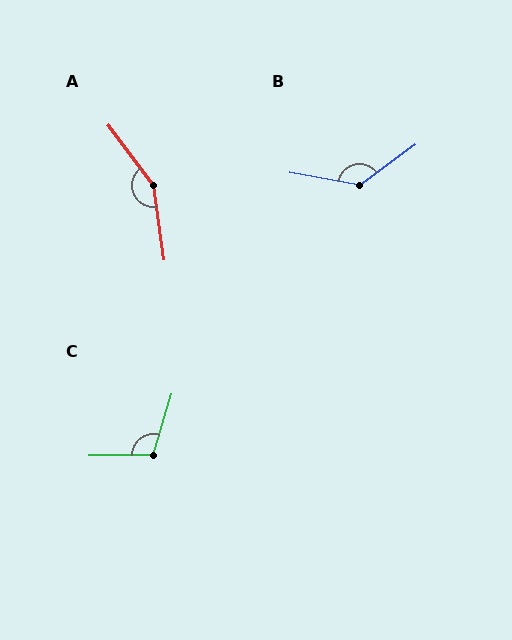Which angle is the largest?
A, at approximately 151 degrees.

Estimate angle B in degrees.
Approximately 133 degrees.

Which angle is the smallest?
C, at approximately 107 degrees.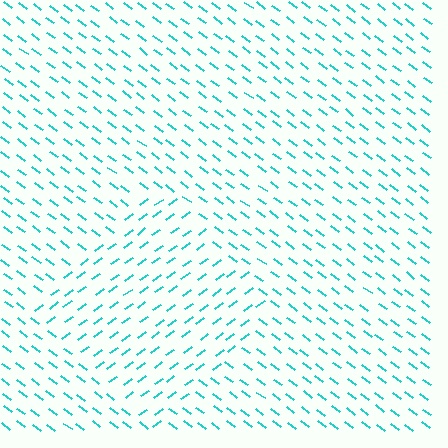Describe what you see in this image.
The image is filled with small cyan line segments. A diamond region in the image has lines oriented differently from the surrounding lines, creating a visible texture boundary.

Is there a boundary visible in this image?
Yes, there is a texture boundary formed by a change in line orientation.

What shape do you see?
I see a diamond.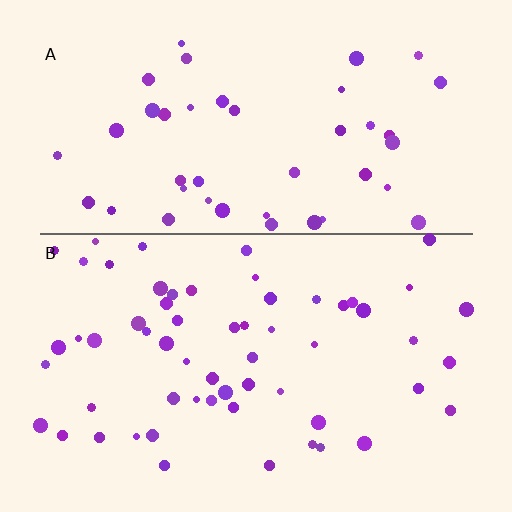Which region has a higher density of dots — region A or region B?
B (the bottom).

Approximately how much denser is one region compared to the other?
Approximately 1.4× — region B over region A.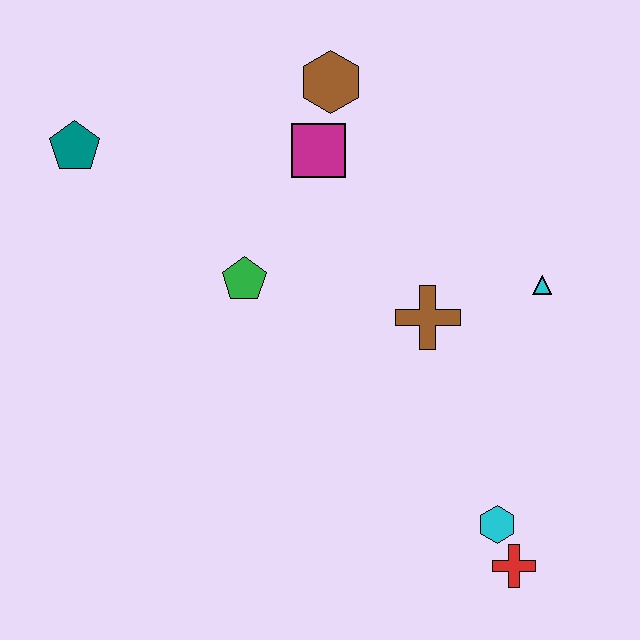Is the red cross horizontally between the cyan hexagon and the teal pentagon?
No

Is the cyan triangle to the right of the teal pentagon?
Yes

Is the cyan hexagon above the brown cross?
No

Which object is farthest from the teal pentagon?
The red cross is farthest from the teal pentagon.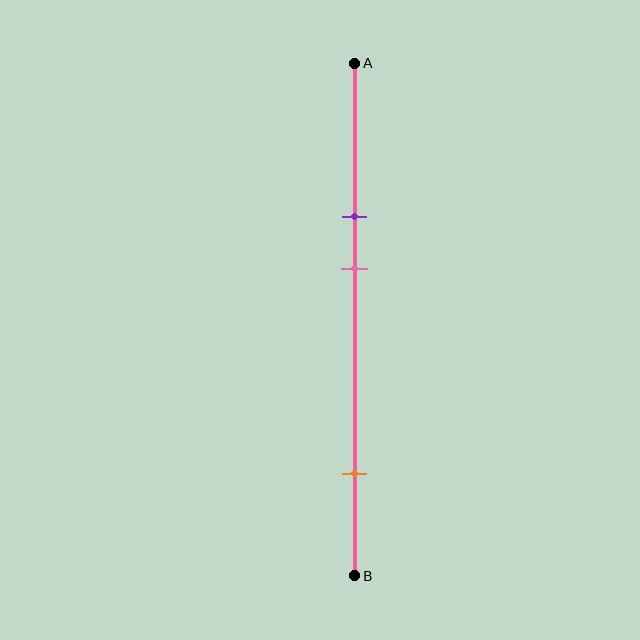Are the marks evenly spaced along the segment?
No, the marks are not evenly spaced.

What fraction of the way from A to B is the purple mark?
The purple mark is approximately 30% (0.3) of the way from A to B.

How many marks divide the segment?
There are 3 marks dividing the segment.